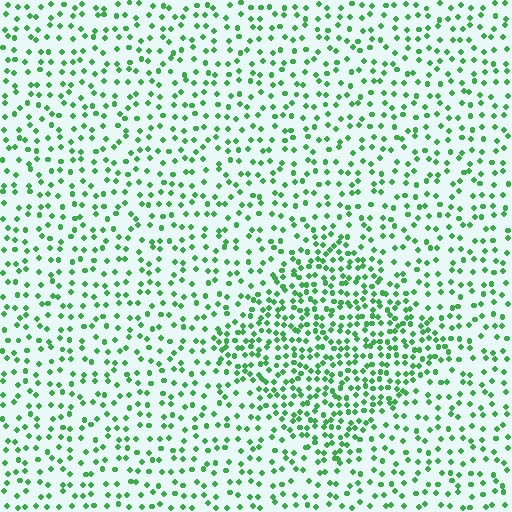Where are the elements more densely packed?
The elements are more densely packed inside the diamond boundary.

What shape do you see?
I see a diamond.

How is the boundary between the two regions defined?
The boundary is defined by a change in element density (approximately 1.9x ratio). All elements are the same color, size, and shape.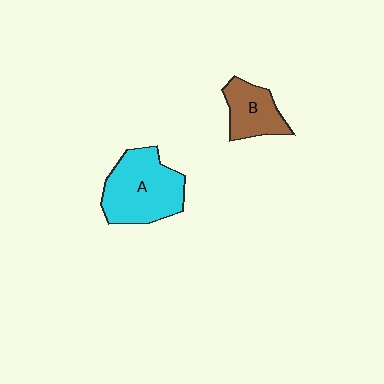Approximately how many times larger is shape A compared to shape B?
Approximately 1.8 times.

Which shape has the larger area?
Shape A (cyan).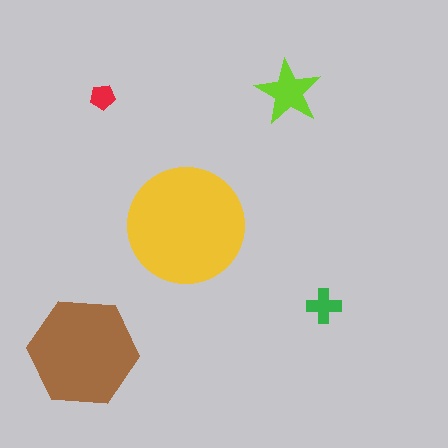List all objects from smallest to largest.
The red pentagon, the green cross, the lime star, the brown hexagon, the yellow circle.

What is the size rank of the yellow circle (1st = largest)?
1st.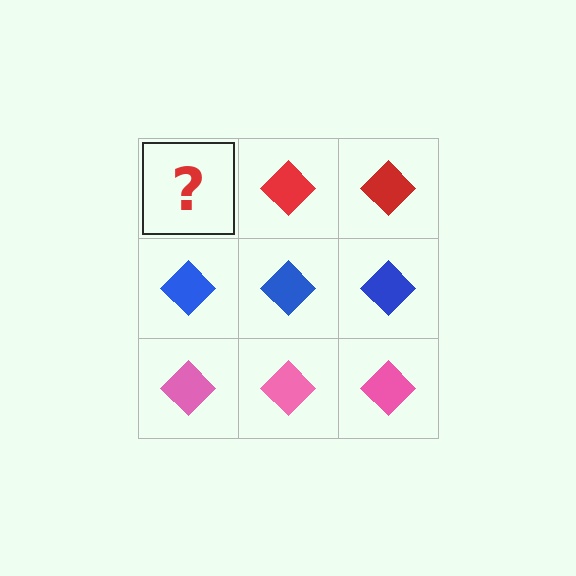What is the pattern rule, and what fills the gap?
The rule is that each row has a consistent color. The gap should be filled with a red diamond.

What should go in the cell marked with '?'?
The missing cell should contain a red diamond.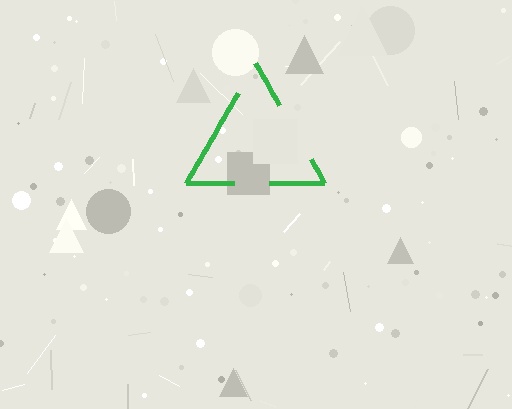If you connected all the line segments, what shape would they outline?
They would outline a triangle.